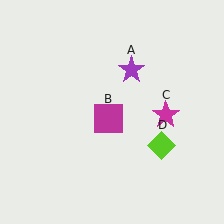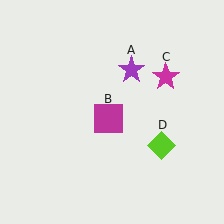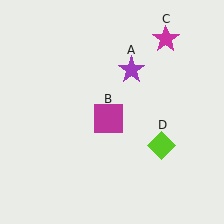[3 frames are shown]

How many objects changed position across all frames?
1 object changed position: magenta star (object C).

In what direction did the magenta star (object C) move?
The magenta star (object C) moved up.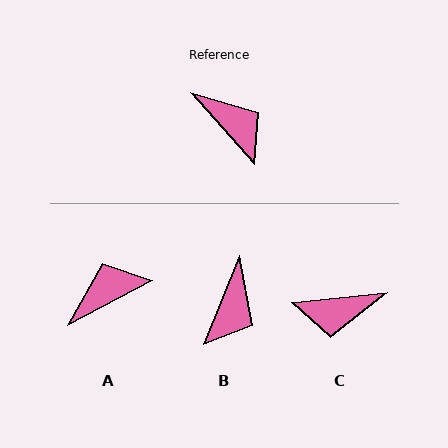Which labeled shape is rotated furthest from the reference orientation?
C, about 126 degrees away.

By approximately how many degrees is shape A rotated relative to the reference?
Approximately 76 degrees counter-clockwise.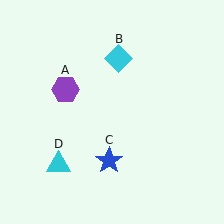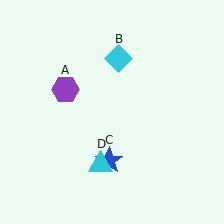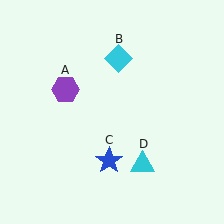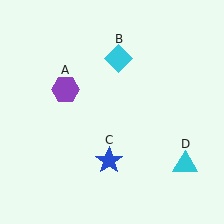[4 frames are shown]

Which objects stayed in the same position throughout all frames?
Purple hexagon (object A) and cyan diamond (object B) and blue star (object C) remained stationary.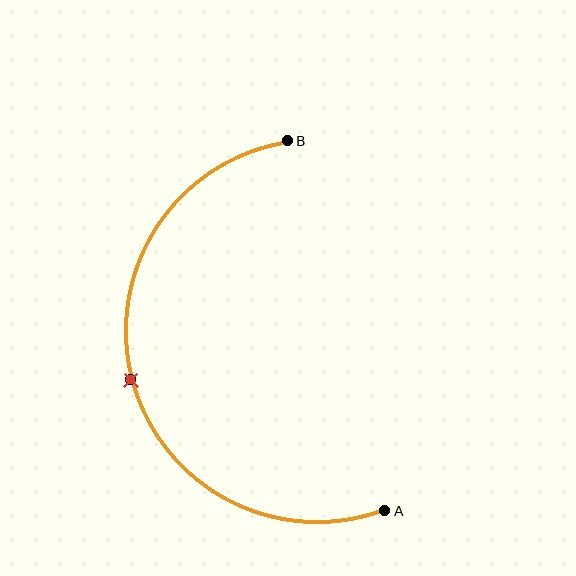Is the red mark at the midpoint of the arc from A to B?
Yes. The red mark lies on the arc at equal arc-length from both A and B — it is the arc midpoint.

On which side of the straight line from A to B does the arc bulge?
The arc bulges to the left of the straight line connecting A and B.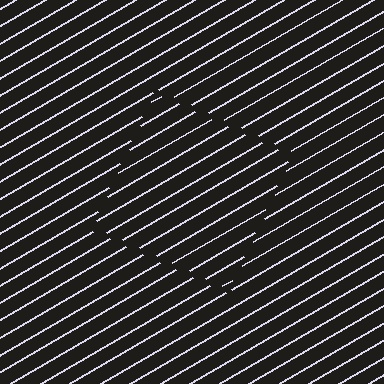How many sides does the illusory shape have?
4 sides — the line-ends trace a square.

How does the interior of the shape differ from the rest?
The interior of the shape contains the same grating, shifted by half a period — the contour is defined by the phase discontinuity where line-ends from the inner and outer gratings abut.